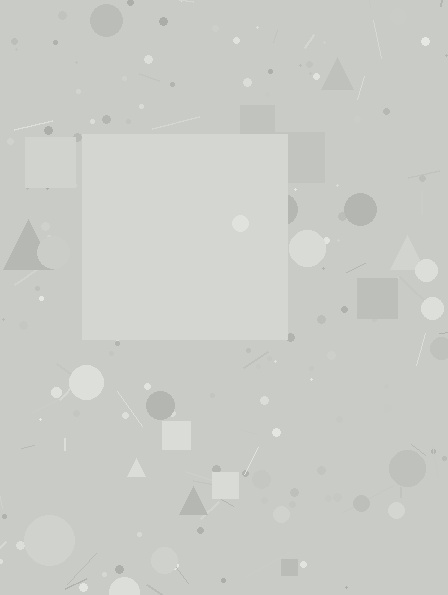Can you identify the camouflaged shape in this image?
The camouflaged shape is a square.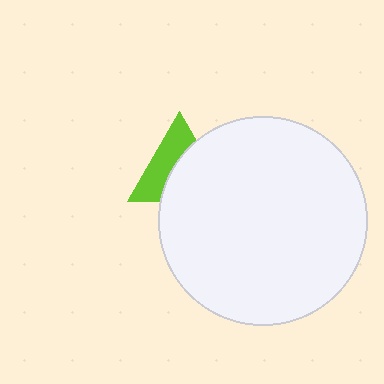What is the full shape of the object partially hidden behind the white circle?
The partially hidden object is a lime triangle.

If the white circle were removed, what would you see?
You would see the complete lime triangle.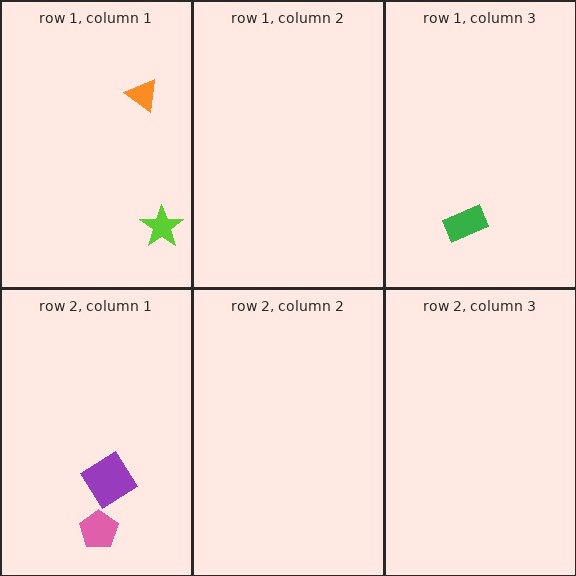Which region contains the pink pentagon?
The row 2, column 1 region.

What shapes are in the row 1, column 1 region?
The lime star, the orange triangle.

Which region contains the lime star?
The row 1, column 1 region.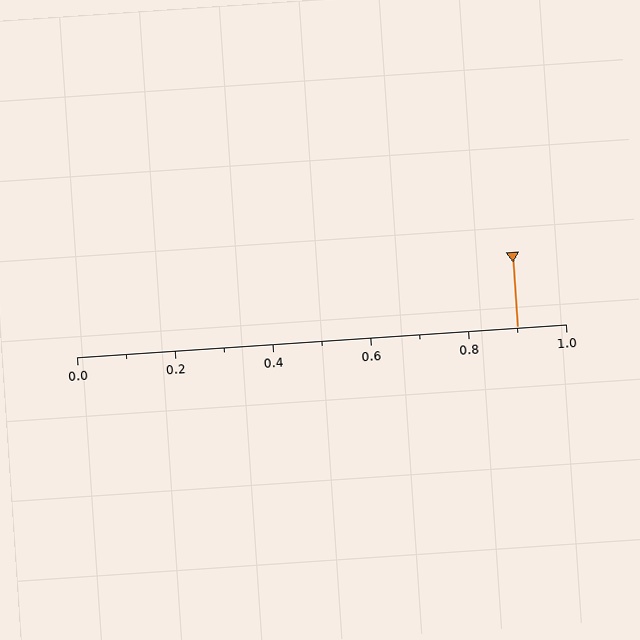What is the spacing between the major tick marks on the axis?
The major ticks are spaced 0.2 apart.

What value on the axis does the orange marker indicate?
The marker indicates approximately 0.9.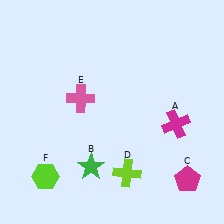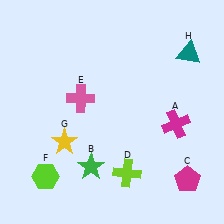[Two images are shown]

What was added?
A yellow star (G), a teal triangle (H) were added in Image 2.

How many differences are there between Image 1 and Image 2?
There are 2 differences between the two images.